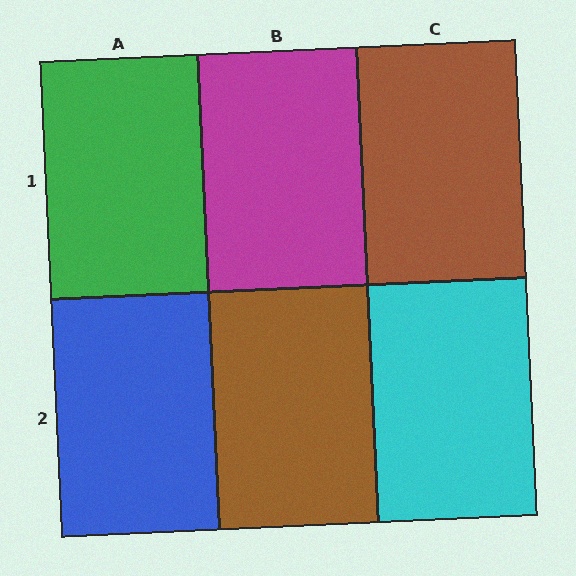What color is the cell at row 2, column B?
Brown.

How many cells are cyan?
1 cell is cyan.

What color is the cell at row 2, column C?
Cyan.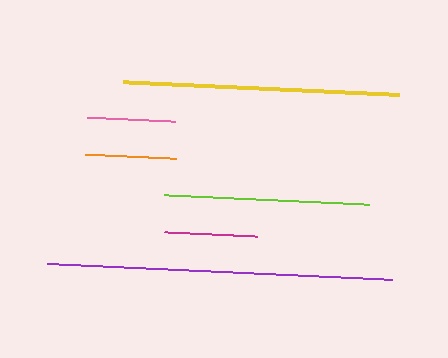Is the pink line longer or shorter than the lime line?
The lime line is longer than the pink line.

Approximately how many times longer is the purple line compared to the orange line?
The purple line is approximately 3.8 times the length of the orange line.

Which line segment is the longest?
The purple line is the longest at approximately 344 pixels.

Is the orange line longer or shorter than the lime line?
The lime line is longer than the orange line.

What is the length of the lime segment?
The lime segment is approximately 205 pixels long.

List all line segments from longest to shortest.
From longest to shortest: purple, yellow, lime, magenta, orange, pink.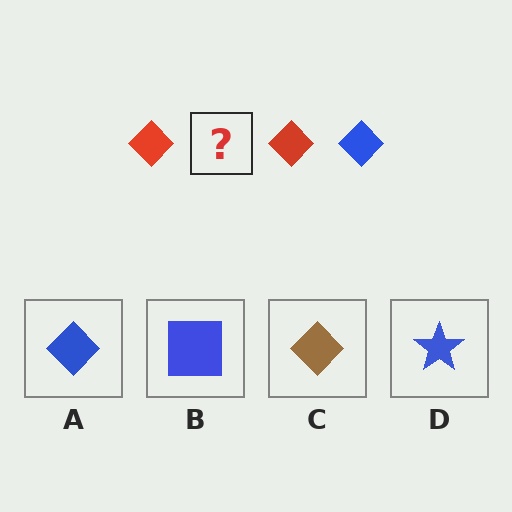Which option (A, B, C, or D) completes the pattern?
A.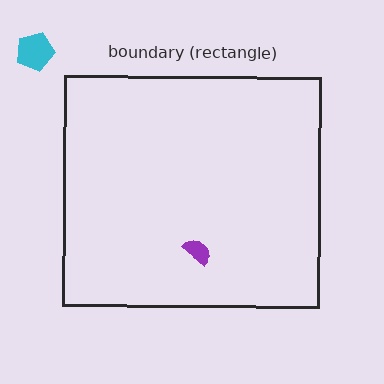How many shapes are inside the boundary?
1 inside, 1 outside.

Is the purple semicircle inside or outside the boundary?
Inside.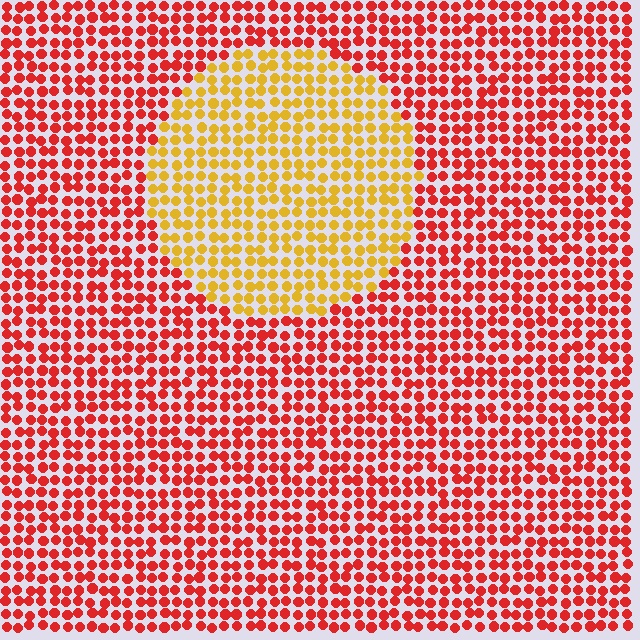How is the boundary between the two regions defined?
The boundary is defined purely by a slight shift in hue (about 47 degrees). Spacing, size, and orientation are identical on both sides.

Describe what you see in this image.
The image is filled with small red elements in a uniform arrangement. A circle-shaped region is visible where the elements are tinted to a slightly different hue, forming a subtle color boundary.